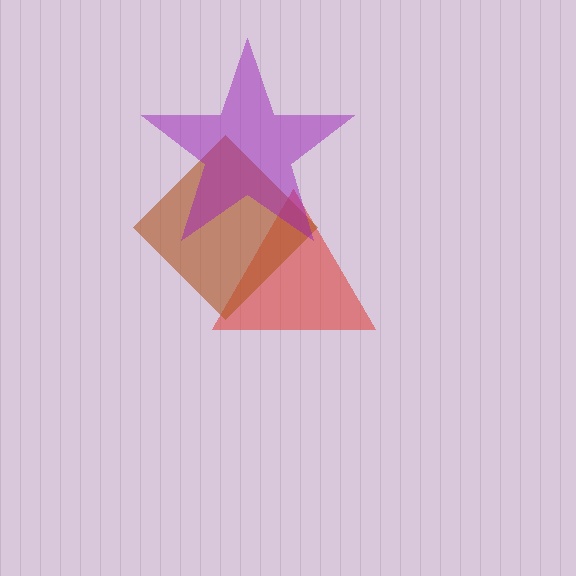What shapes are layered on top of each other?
The layered shapes are: a red triangle, a brown diamond, a purple star.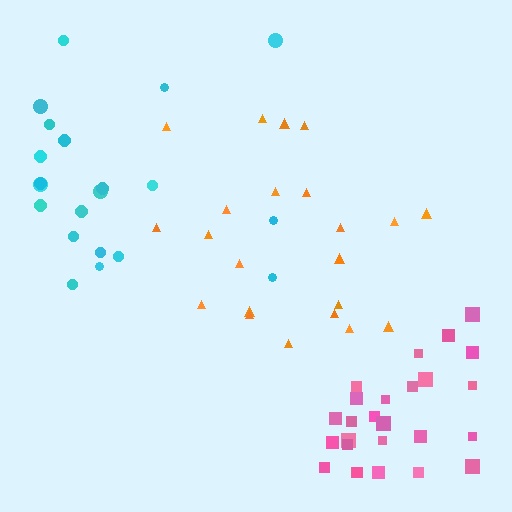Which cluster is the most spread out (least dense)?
Cyan.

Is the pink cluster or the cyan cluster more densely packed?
Pink.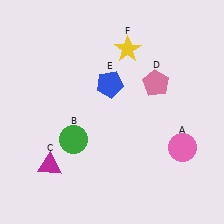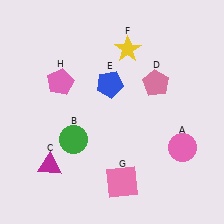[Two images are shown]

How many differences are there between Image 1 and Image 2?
There are 2 differences between the two images.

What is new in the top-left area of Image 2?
A pink pentagon (H) was added in the top-left area of Image 2.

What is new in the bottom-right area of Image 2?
A pink square (G) was added in the bottom-right area of Image 2.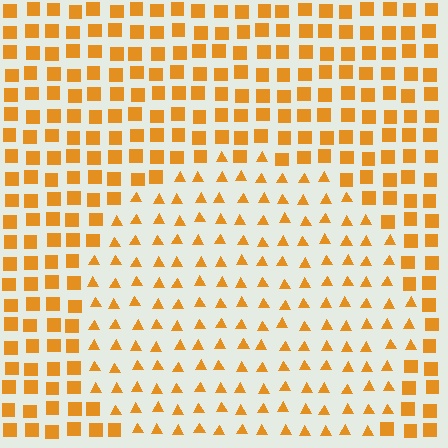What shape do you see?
I see a circle.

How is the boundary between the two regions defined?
The boundary is defined by a change in element shape: triangles inside vs. squares outside. All elements share the same color and spacing.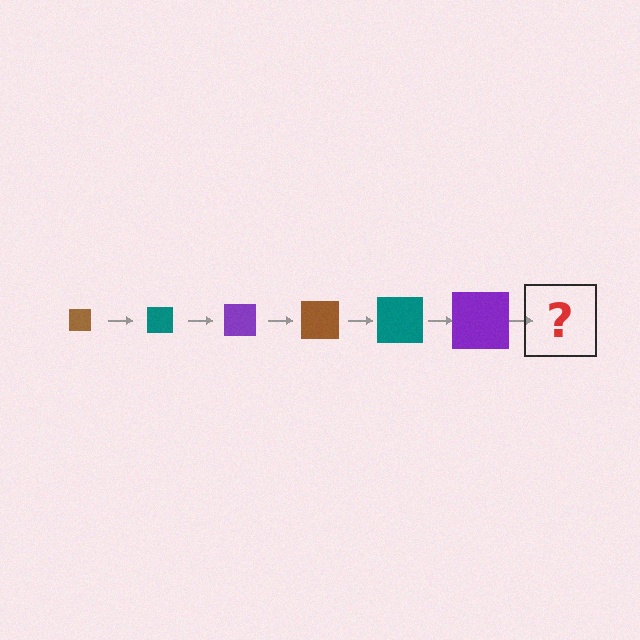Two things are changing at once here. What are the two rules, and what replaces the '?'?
The two rules are that the square grows larger each step and the color cycles through brown, teal, and purple. The '?' should be a brown square, larger than the previous one.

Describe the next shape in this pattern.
It should be a brown square, larger than the previous one.